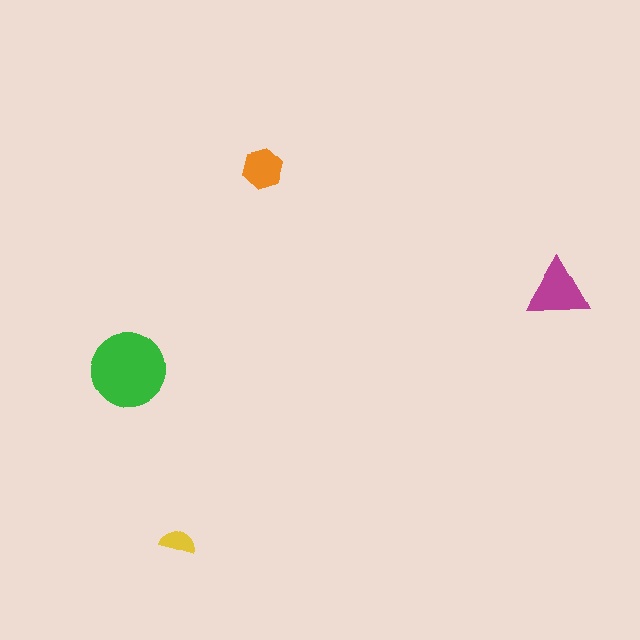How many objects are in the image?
There are 4 objects in the image.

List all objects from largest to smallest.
The green circle, the magenta triangle, the orange hexagon, the yellow semicircle.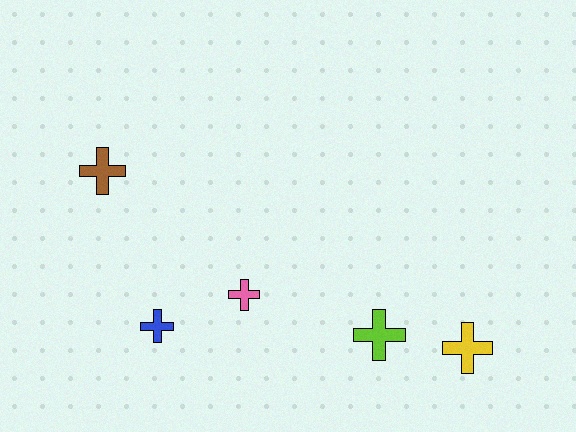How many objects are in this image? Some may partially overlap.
There are 5 objects.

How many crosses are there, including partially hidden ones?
There are 5 crosses.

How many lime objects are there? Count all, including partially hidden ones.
There is 1 lime object.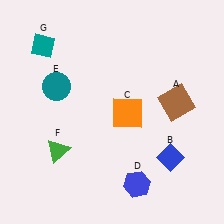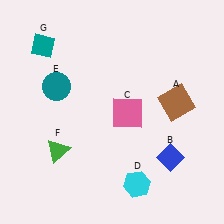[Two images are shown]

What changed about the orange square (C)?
In Image 1, C is orange. In Image 2, it changed to pink.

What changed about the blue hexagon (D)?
In Image 1, D is blue. In Image 2, it changed to cyan.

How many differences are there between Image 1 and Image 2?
There are 2 differences between the two images.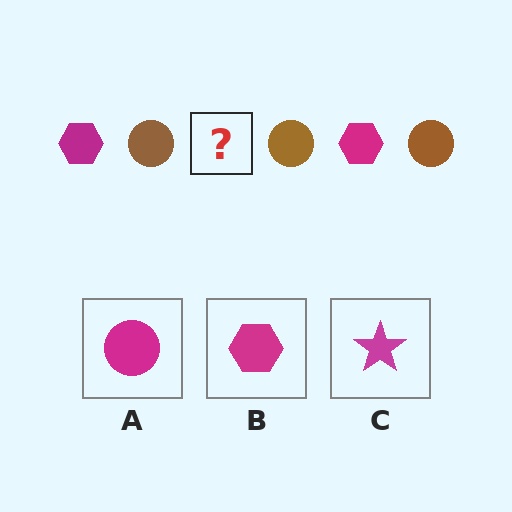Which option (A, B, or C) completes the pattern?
B.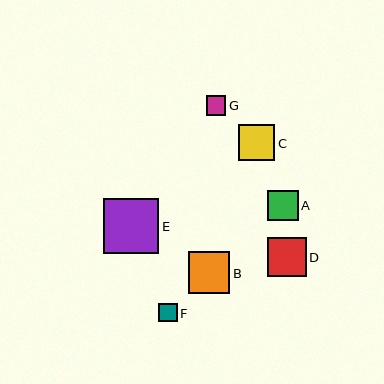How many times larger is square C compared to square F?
Square C is approximately 1.9 times the size of square F.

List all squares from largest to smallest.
From largest to smallest: E, B, D, C, A, G, F.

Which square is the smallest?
Square F is the smallest with a size of approximately 19 pixels.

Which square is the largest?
Square E is the largest with a size of approximately 55 pixels.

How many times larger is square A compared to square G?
Square A is approximately 1.5 times the size of square G.